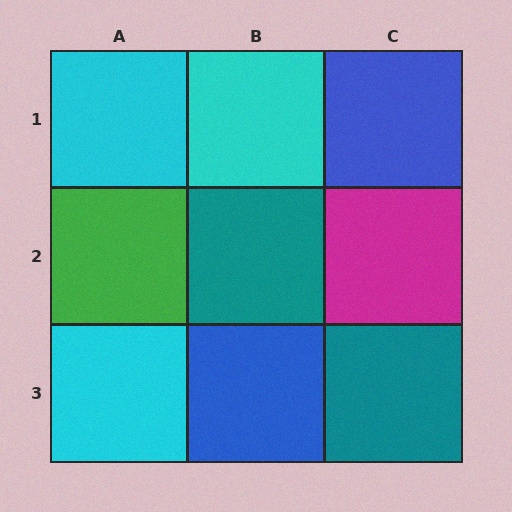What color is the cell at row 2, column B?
Teal.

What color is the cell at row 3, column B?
Blue.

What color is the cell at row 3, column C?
Teal.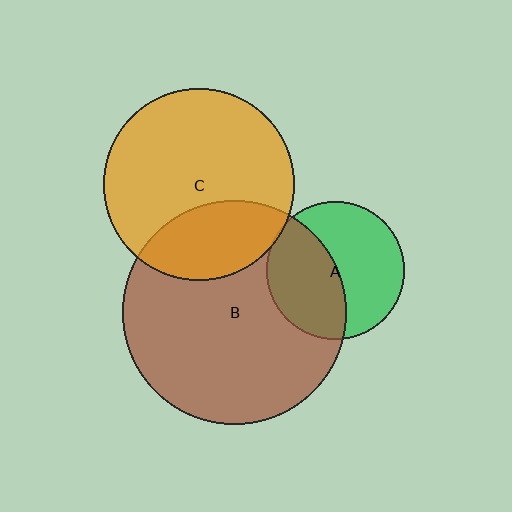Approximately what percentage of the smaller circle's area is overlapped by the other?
Approximately 45%.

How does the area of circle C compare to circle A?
Approximately 1.9 times.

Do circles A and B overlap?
Yes.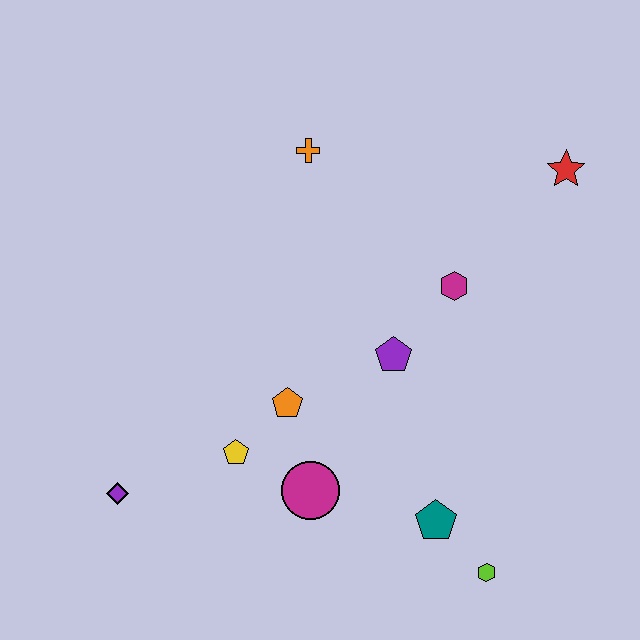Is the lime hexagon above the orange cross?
No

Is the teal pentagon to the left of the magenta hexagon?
Yes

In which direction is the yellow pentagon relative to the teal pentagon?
The yellow pentagon is to the left of the teal pentagon.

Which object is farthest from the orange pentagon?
The red star is farthest from the orange pentagon.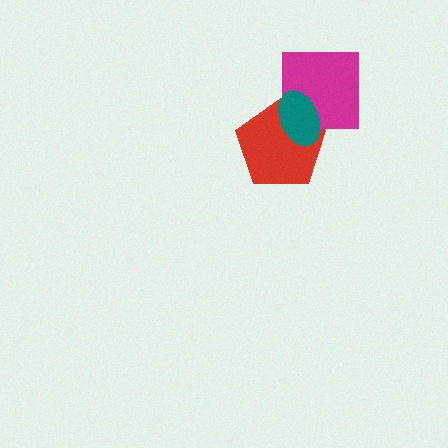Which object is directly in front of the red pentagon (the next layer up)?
The magenta square is directly in front of the red pentagon.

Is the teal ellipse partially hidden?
No, no other shape covers it.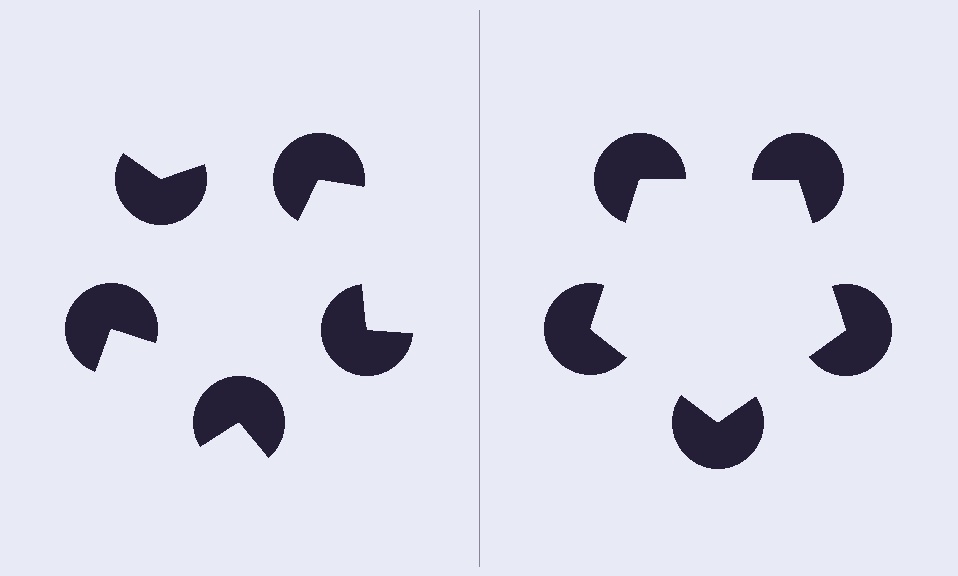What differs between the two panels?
The pac-man discs are positioned identically on both sides; only the wedge orientations differ. On the right they align to a pentagon; on the left they are misaligned.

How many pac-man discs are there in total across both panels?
10 — 5 on each side.